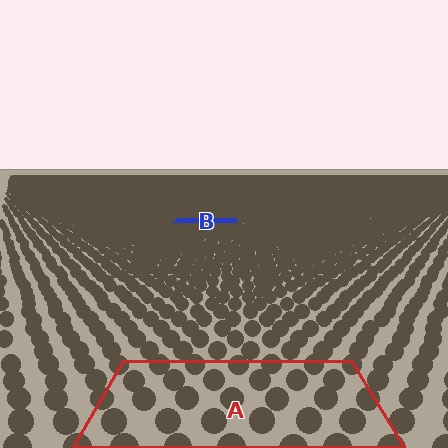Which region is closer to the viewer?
Region A is closer. The texture elements there are larger and more spread out.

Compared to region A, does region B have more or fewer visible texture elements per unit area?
Region B has more texture elements per unit area — they are packed more densely because it is farther away.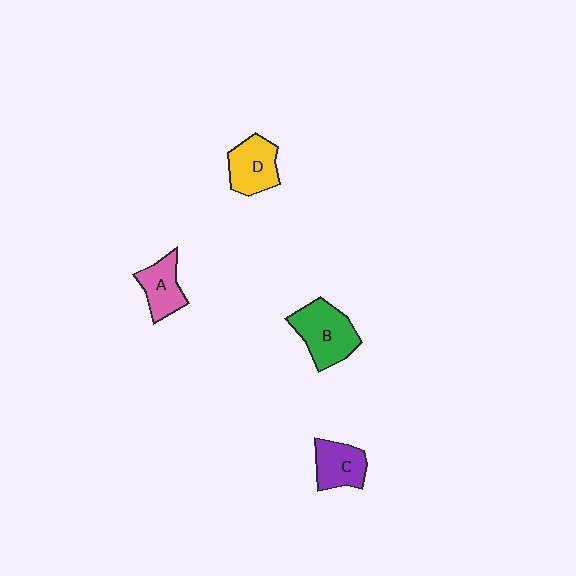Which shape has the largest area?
Shape B (green).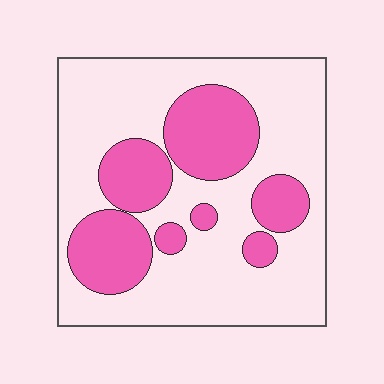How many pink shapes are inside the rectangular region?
7.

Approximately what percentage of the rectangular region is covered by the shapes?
Approximately 30%.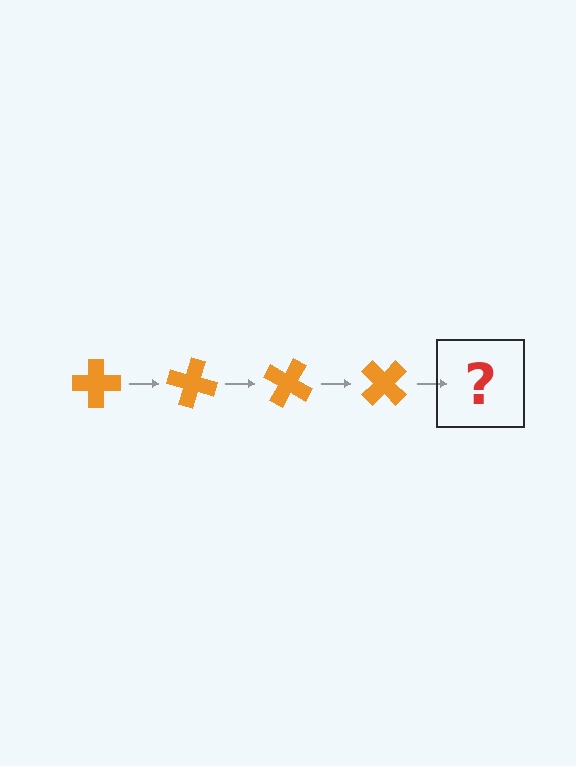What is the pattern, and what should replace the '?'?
The pattern is that the cross rotates 15 degrees each step. The '?' should be an orange cross rotated 60 degrees.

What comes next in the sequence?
The next element should be an orange cross rotated 60 degrees.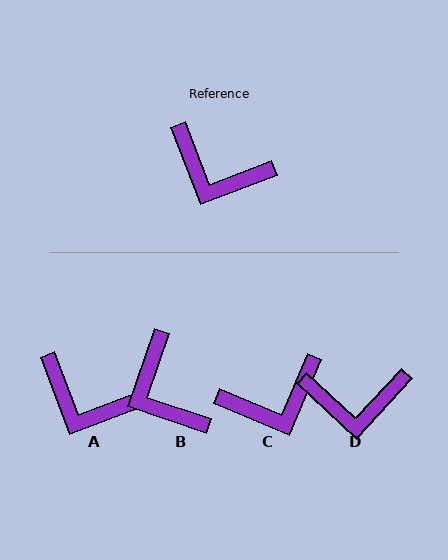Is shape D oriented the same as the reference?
No, it is off by about 26 degrees.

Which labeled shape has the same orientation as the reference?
A.